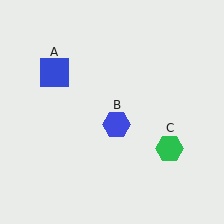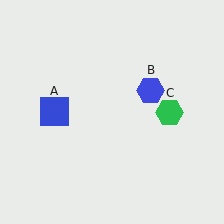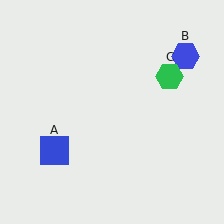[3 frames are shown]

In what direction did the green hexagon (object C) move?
The green hexagon (object C) moved up.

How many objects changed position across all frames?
3 objects changed position: blue square (object A), blue hexagon (object B), green hexagon (object C).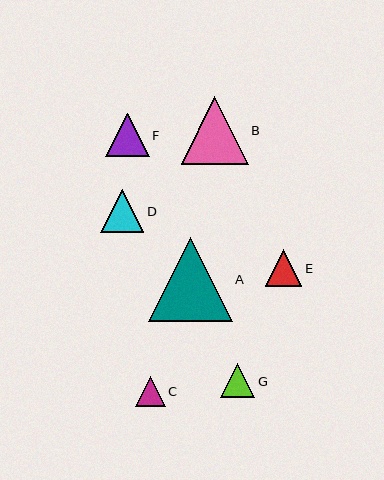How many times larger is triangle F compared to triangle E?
Triangle F is approximately 1.2 times the size of triangle E.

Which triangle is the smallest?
Triangle C is the smallest with a size of approximately 30 pixels.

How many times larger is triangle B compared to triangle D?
Triangle B is approximately 1.6 times the size of triangle D.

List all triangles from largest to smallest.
From largest to smallest: A, B, F, D, E, G, C.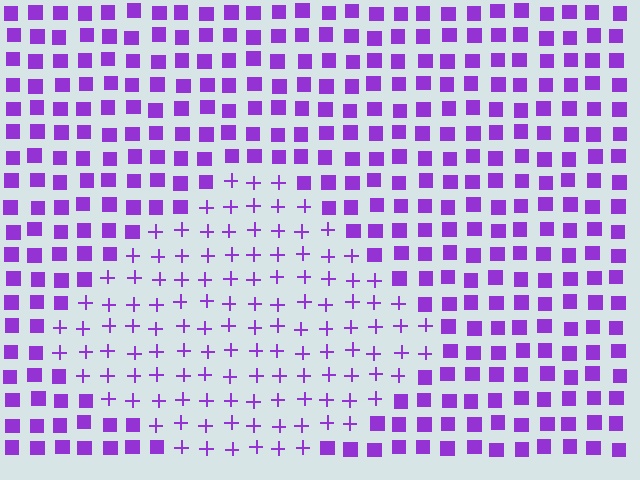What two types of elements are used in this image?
The image uses plus signs inside the diamond region and squares outside it.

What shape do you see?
I see a diamond.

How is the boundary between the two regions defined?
The boundary is defined by a change in element shape: plus signs inside vs. squares outside. All elements share the same color and spacing.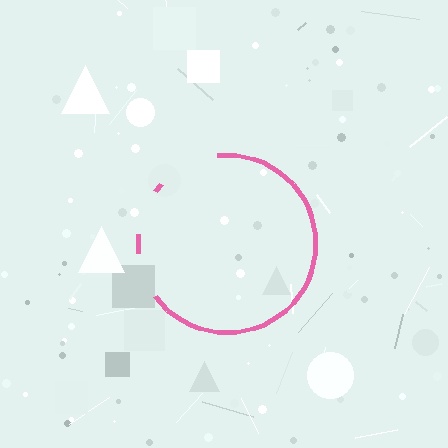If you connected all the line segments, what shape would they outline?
They would outline a circle.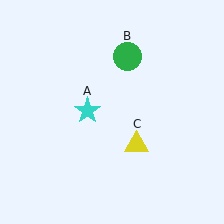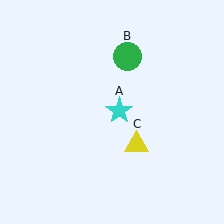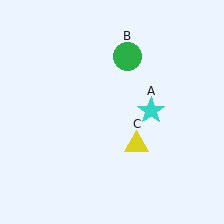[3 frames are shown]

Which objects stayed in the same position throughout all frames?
Green circle (object B) and yellow triangle (object C) remained stationary.